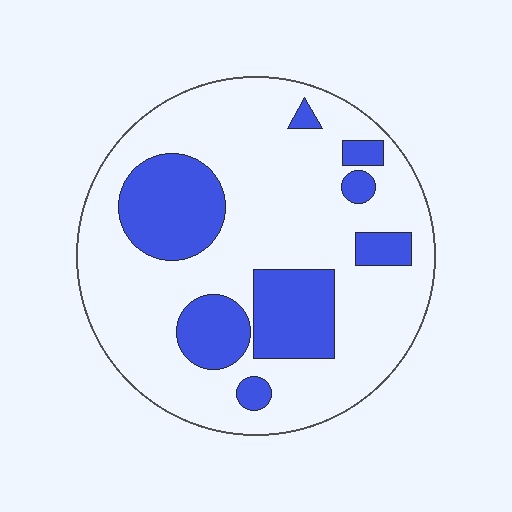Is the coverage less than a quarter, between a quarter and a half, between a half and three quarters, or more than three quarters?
Between a quarter and a half.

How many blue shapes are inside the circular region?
8.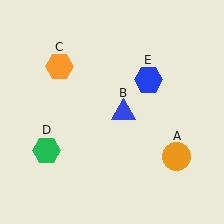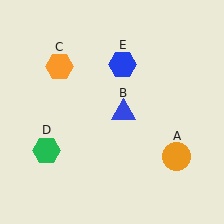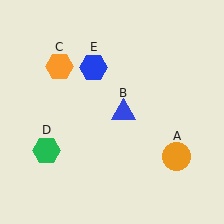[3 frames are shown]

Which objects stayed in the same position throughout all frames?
Orange circle (object A) and blue triangle (object B) and orange hexagon (object C) and green hexagon (object D) remained stationary.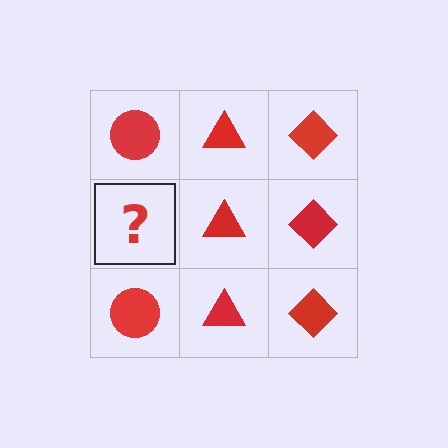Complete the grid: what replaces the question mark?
The question mark should be replaced with a red circle.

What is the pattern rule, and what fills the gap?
The rule is that each column has a consistent shape. The gap should be filled with a red circle.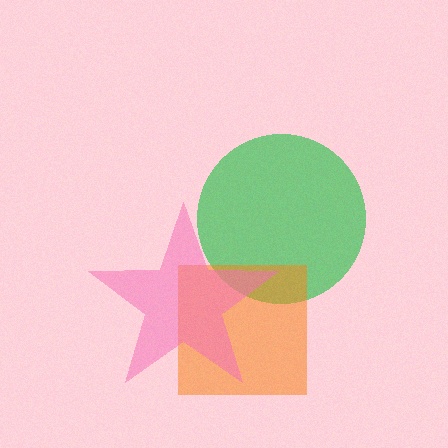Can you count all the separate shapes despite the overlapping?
Yes, there are 3 separate shapes.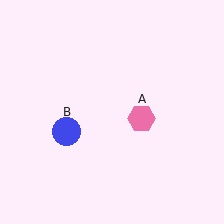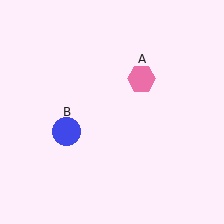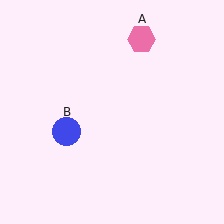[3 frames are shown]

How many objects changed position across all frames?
1 object changed position: pink hexagon (object A).